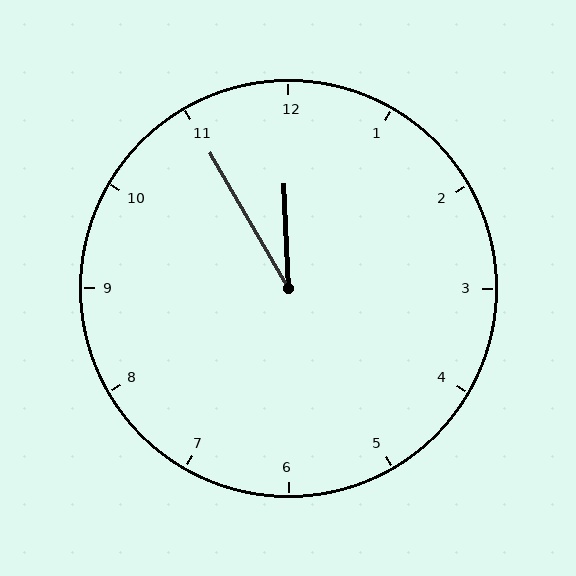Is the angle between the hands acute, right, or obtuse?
It is acute.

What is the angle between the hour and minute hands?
Approximately 28 degrees.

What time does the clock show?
11:55.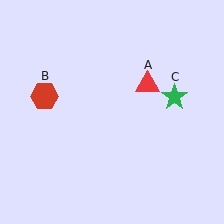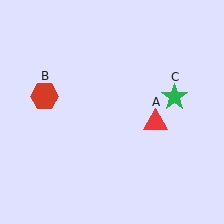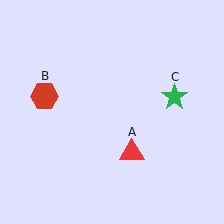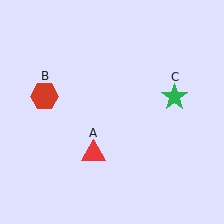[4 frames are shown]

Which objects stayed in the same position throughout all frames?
Red hexagon (object B) and green star (object C) remained stationary.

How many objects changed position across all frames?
1 object changed position: red triangle (object A).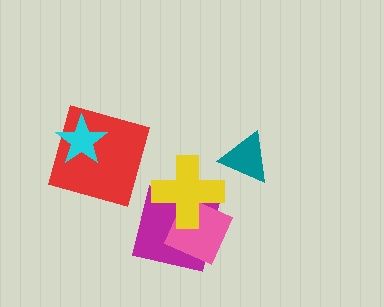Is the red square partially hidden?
Yes, it is partially covered by another shape.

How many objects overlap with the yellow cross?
2 objects overlap with the yellow cross.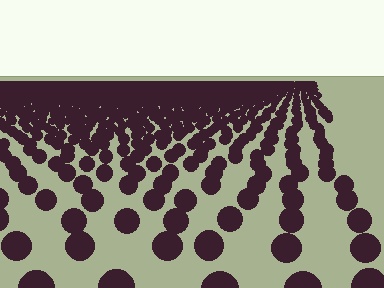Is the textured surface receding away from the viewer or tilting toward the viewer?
The surface is receding away from the viewer. Texture elements get smaller and denser toward the top.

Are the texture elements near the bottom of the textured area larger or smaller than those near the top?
Larger. Near the bottom, elements are closer to the viewer and appear at a bigger on-screen size.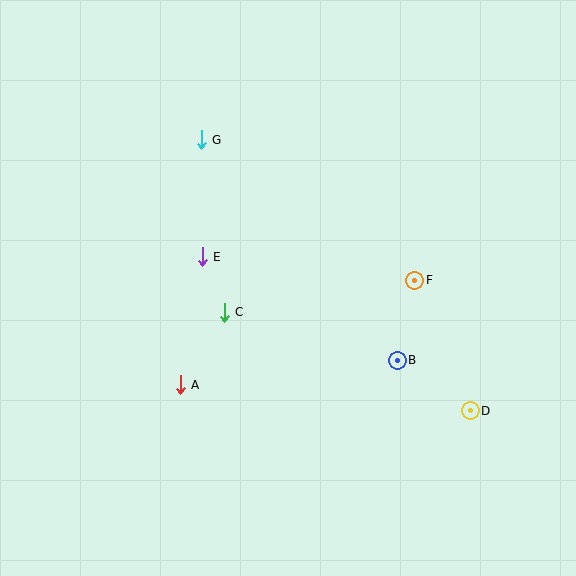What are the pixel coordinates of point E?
Point E is at (202, 257).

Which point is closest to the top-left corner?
Point G is closest to the top-left corner.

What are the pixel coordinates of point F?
Point F is at (415, 280).